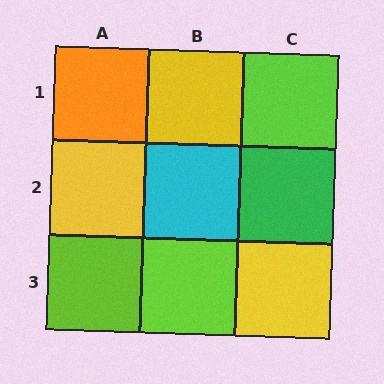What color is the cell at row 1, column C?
Lime.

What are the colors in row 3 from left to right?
Lime, lime, yellow.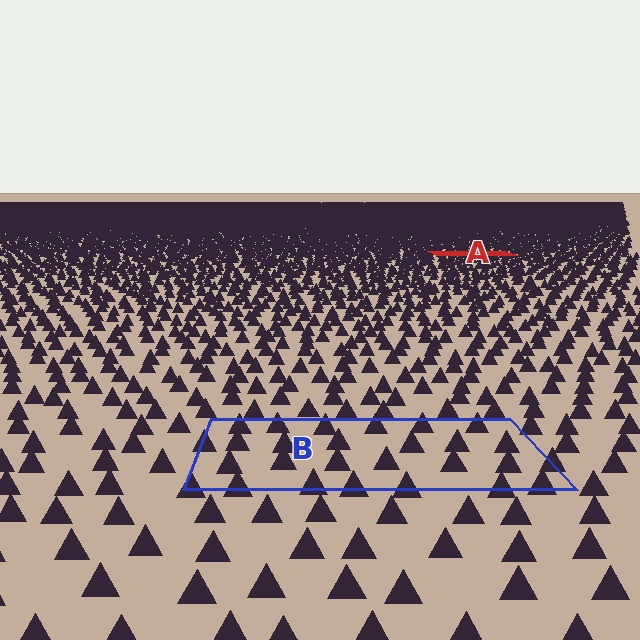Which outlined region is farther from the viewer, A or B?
Region A is farther from the viewer — the texture elements inside it appear smaller and more densely packed.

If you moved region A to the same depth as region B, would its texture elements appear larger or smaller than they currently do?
They would appear larger. At a closer depth, the same texture elements are projected at a bigger on-screen size.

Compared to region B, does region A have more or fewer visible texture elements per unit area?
Region A has more texture elements per unit area — they are packed more densely because it is farther away.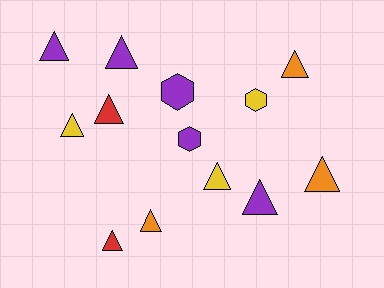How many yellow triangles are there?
There are 2 yellow triangles.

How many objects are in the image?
There are 13 objects.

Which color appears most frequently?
Purple, with 5 objects.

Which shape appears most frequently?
Triangle, with 10 objects.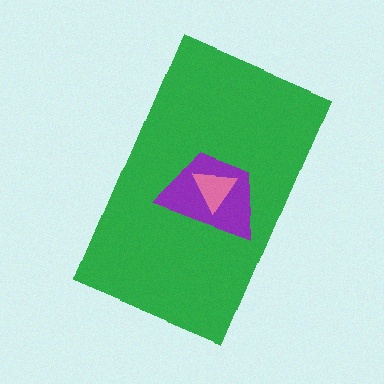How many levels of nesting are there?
3.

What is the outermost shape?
The green rectangle.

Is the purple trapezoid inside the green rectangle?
Yes.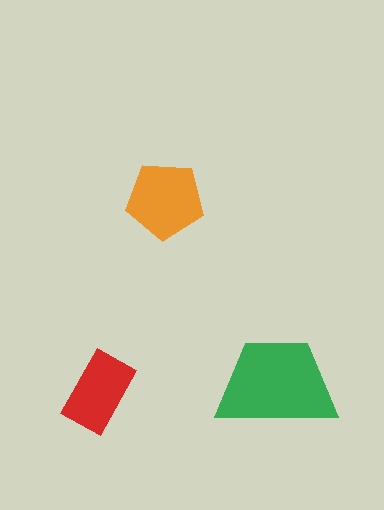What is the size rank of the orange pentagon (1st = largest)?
2nd.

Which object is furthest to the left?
The red rectangle is leftmost.